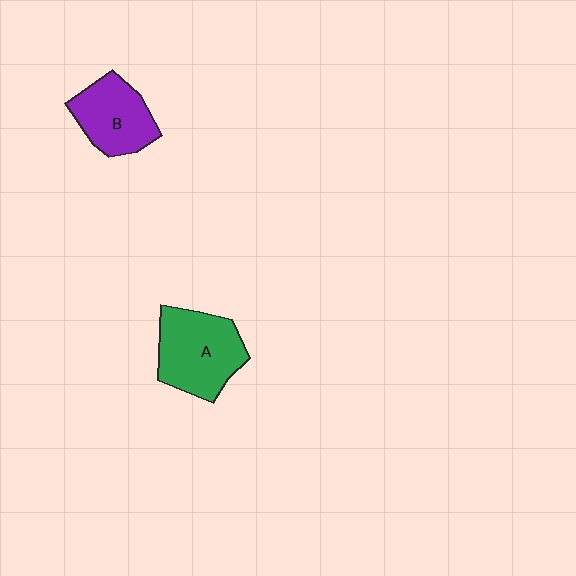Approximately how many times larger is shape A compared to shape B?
Approximately 1.3 times.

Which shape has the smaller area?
Shape B (purple).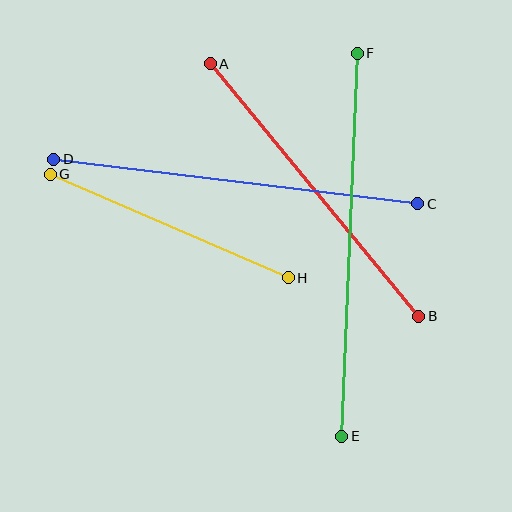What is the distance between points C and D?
The distance is approximately 367 pixels.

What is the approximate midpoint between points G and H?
The midpoint is at approximately (169, 226) pixels.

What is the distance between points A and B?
The distance is approximately 327 pixels.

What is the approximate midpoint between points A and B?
The midpoint is at approximately (315, 190) pixels.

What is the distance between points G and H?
The distance is approximately 259 pixels.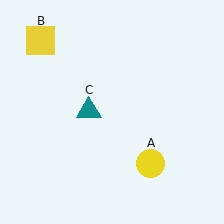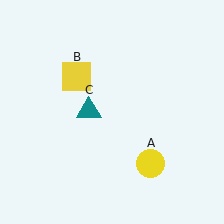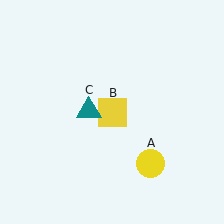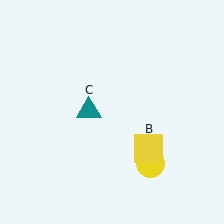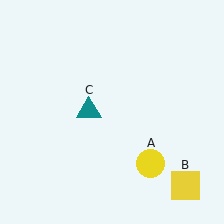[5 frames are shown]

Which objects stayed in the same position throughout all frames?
Yellow circle (object A) and teal triangle (object C) remained stationary.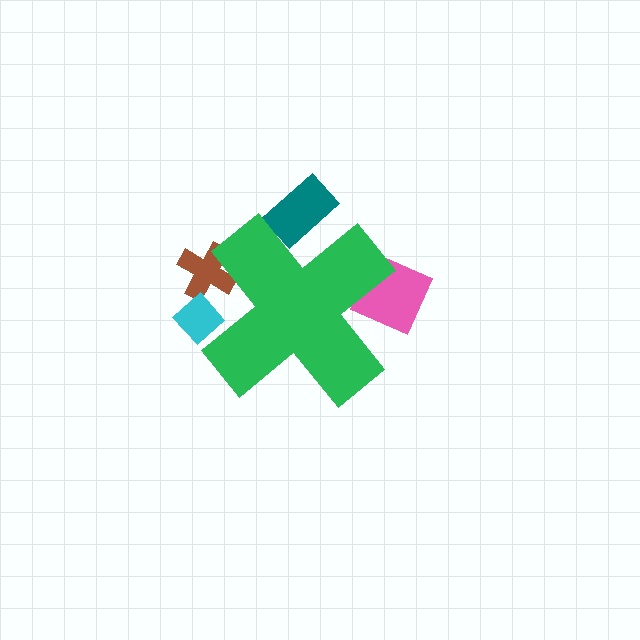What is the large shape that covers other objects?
A green cross.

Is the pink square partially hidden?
Yes, the pink square is partially hidden behind the green cross.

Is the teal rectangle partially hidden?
Yes, the teal rectangle is partially hidden behind the green cross.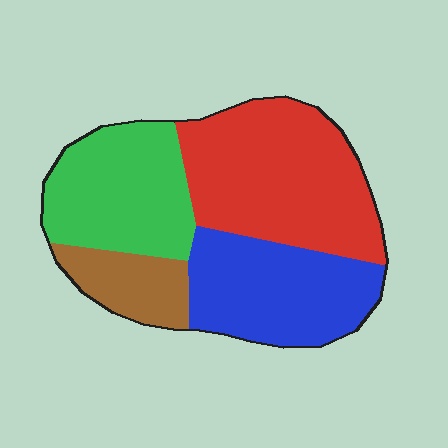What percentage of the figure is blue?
Blue covers 27% of the figure.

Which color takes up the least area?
Brown, at roughly 10%.